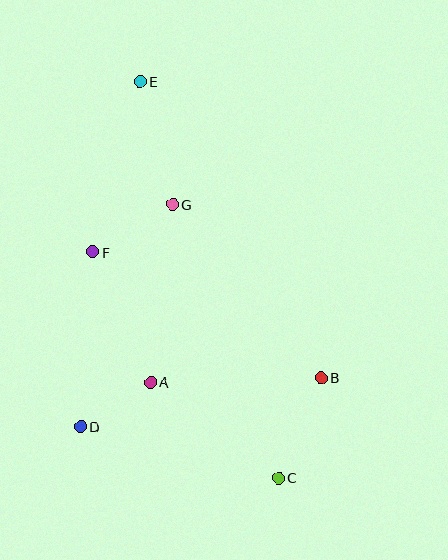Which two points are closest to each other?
Points A and D are closest to each other.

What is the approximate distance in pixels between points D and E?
The distance between D and E is approximately 350 pixels.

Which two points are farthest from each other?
Points C and E are farthest from each other.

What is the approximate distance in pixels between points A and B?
The distance between A and B is approximately 170 pixels.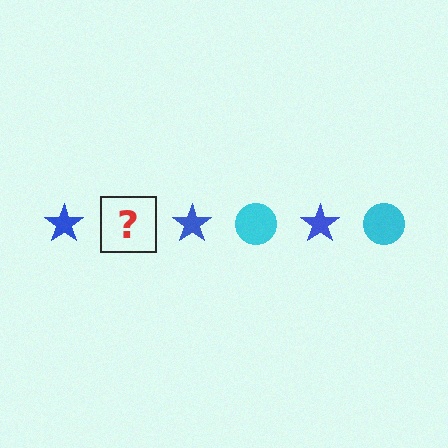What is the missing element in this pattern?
The missing element is a cyan circle.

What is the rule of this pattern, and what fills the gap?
The rule is that the pattern alternates between blue star and cyan circle. The gap should be filled with a cyan circle.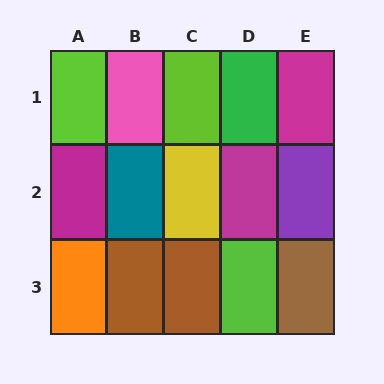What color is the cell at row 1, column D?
Green.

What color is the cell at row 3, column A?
Orange.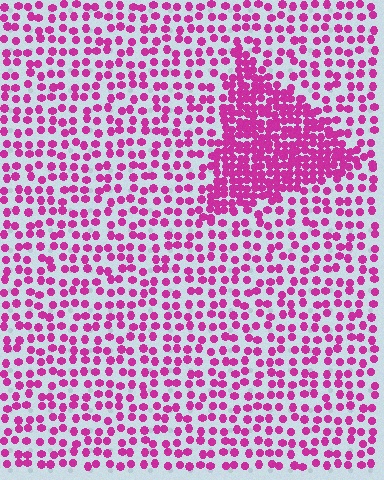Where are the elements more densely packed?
The elements are more densely packed inside the triangle boundary.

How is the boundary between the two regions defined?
The boundary is defined by a change in element density (approximately 2.4x ratio). All elements are the same color, size, and shape.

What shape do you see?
I see a triangle.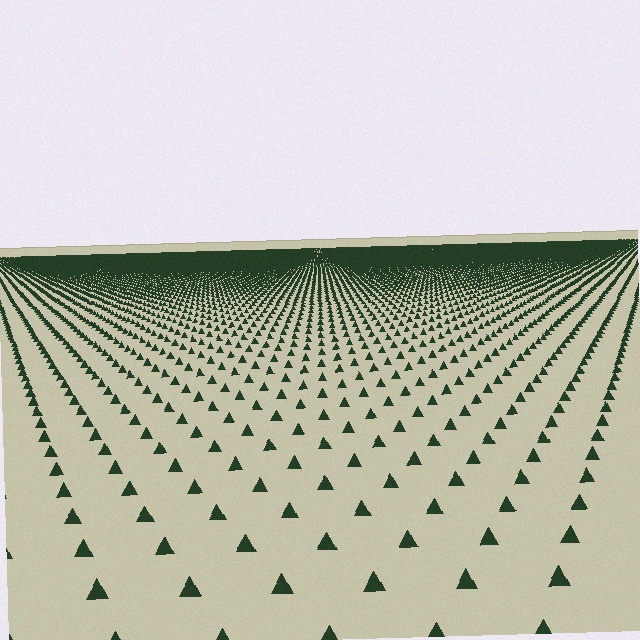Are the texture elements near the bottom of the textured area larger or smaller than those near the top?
Larger. Near the bottom, elements are closer to the viewer and appear at a bigger on-screen size.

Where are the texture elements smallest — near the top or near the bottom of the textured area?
Near the top.